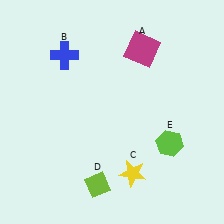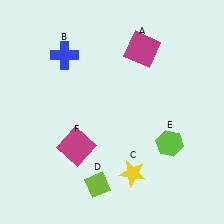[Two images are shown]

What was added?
A magenta square (F) was added in Image 2.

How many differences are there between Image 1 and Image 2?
There is 1 difference between the two images.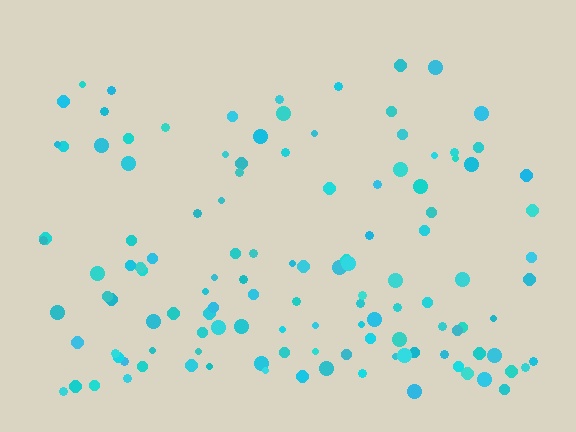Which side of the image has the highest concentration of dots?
The bottom.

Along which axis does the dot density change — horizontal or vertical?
Vertical.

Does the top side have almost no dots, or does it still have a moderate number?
Still a moderate number, just noticeably fewer than the bottom.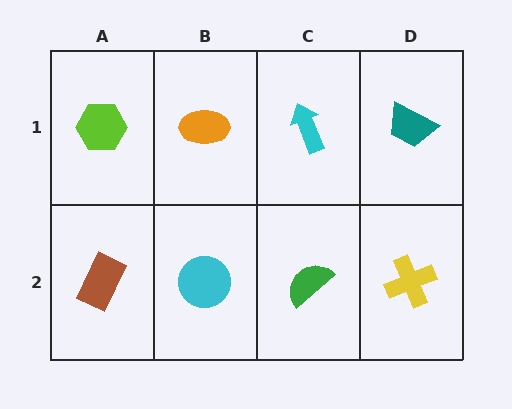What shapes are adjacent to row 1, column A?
A brown rectangle (row 2, column A), an orange ellipse (row 1, column B).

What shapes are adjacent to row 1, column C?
A green semicircle (row 2, column C), an orange ellipse (row 1, column B), a teal trapezoid (row 1, column D).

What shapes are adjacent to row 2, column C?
A cyan arrow (row 1, column C), a cyan circle (row 2, column B), a yellow cross (row 2, column D).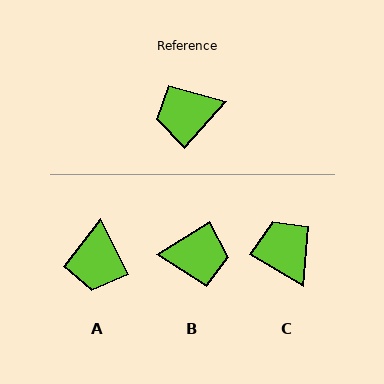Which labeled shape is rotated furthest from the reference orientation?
B, about 163 degrees away.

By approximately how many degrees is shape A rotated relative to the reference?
Approximately 68 degrees counter-clockwise.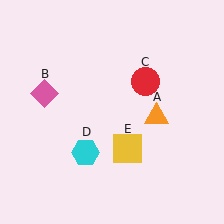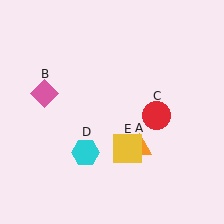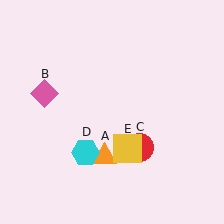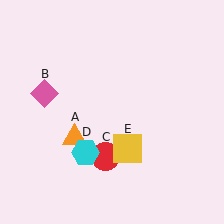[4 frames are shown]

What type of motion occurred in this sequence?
The orange triangle (object A), red circle (object C) rotated clockwise around the center of the scene.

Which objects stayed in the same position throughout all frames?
Pink diamond (object B) and cyan hexagon (object D) and yellow square (object E) remained stationary.